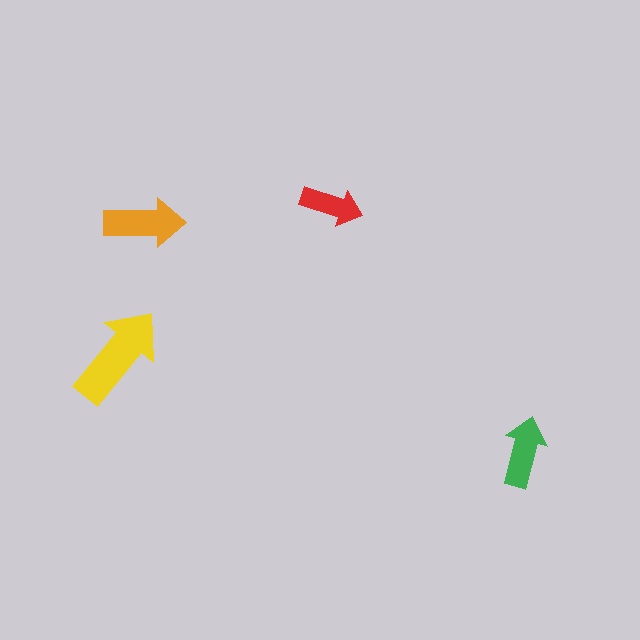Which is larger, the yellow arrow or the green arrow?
The yellow one.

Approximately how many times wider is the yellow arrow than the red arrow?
About 1.5 times wider.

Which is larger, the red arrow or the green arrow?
The green one.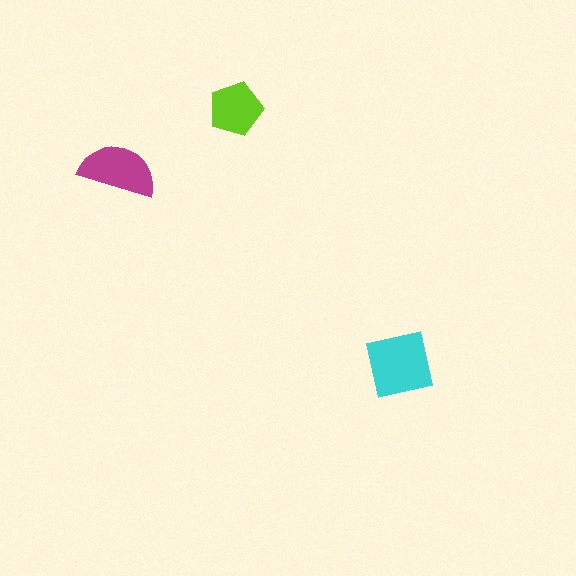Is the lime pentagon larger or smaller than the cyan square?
Smaller.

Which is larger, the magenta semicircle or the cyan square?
The cyan square.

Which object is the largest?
The cyan square.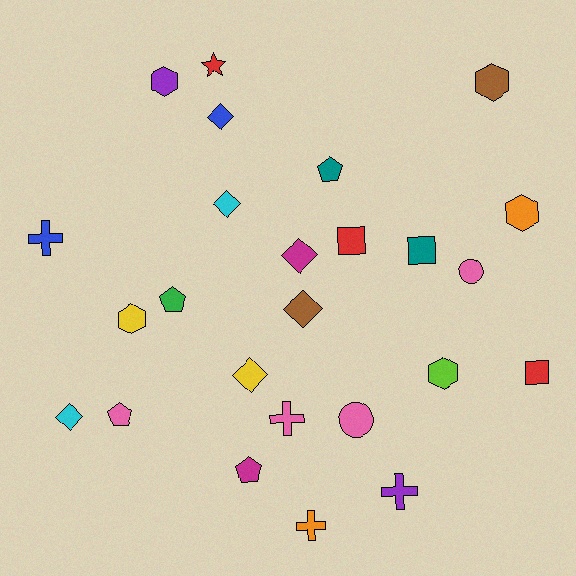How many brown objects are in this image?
There are 2 brown objects.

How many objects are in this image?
There are 25 objects.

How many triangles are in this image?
There are no triangles.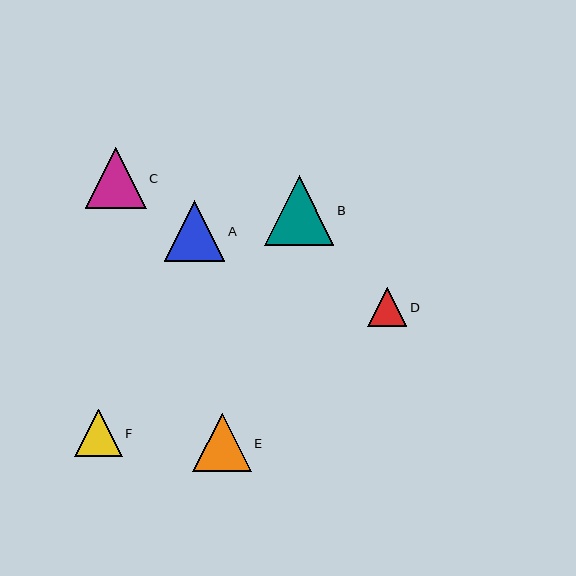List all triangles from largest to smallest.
From largest to smallest: B, A, C, E, F, D.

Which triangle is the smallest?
Triangle D is the smallest with a size of approximately 39 pixels.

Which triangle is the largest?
Triangle B is the largest with a size of approximately 70 pixels.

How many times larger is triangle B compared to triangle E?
Triangle B is approximately 1.2 times the size of triangle E.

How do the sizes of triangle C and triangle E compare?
Triangle C and triangle E are approximately the same size.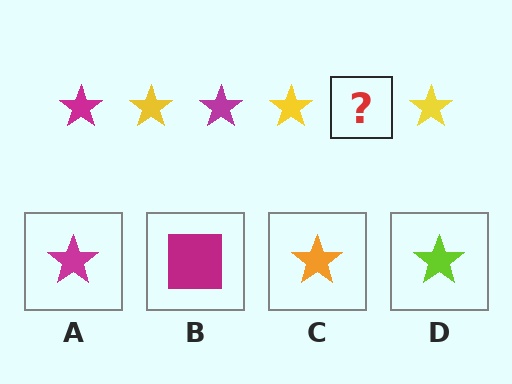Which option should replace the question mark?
Option A.